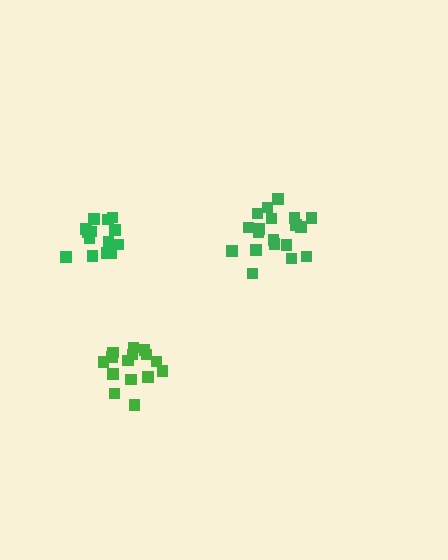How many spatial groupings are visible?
There are 3 spatial groupings.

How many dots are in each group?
Group 1: 15 dots, Group 2: 19 dots, Group 3: 14 dots (48 total).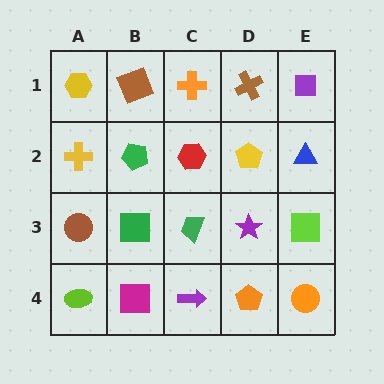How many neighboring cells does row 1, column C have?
3.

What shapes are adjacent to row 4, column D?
A purple star (row 3, column D), a purple arrow (row 4, column C), an orange circle (row 4, column E).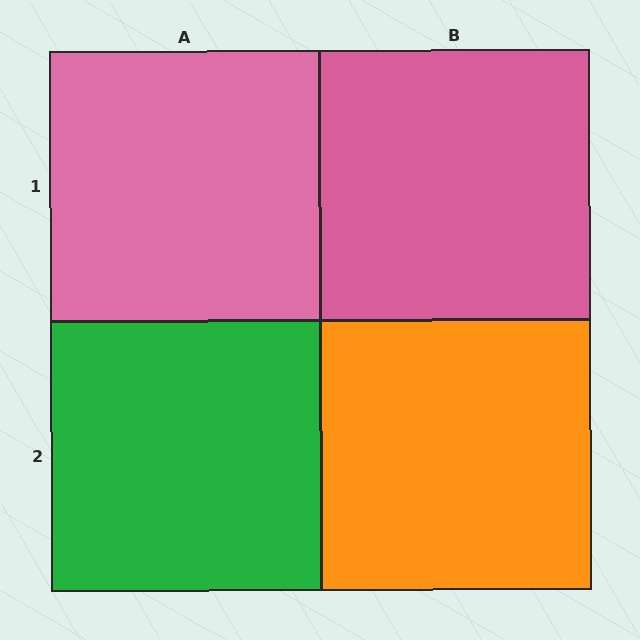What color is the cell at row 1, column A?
Pink.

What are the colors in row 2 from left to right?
Green, orange.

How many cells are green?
1 cell is green.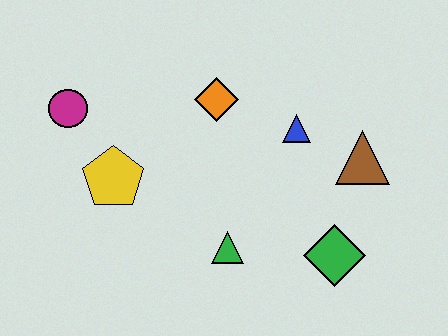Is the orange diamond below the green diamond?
No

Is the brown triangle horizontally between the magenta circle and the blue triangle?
No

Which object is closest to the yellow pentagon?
The magenta circle is closest to the yellow pentagon.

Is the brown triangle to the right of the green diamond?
Yes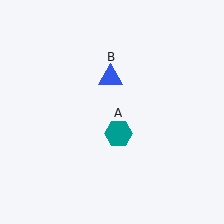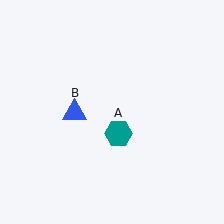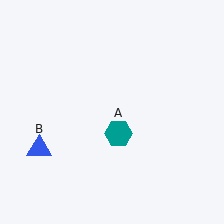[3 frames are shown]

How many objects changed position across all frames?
1 object changed position: blue triangle (object B).